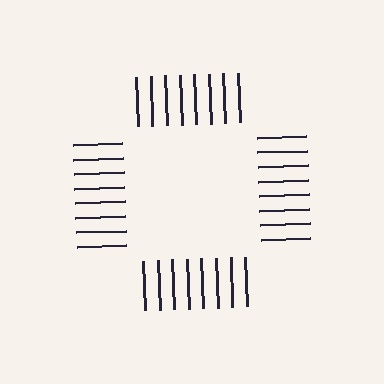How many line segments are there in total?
32 — 8 along each of the 4 edges.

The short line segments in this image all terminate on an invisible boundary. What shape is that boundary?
An illusory square — the line segments terminate on its edges but no continuous stroke is drawn.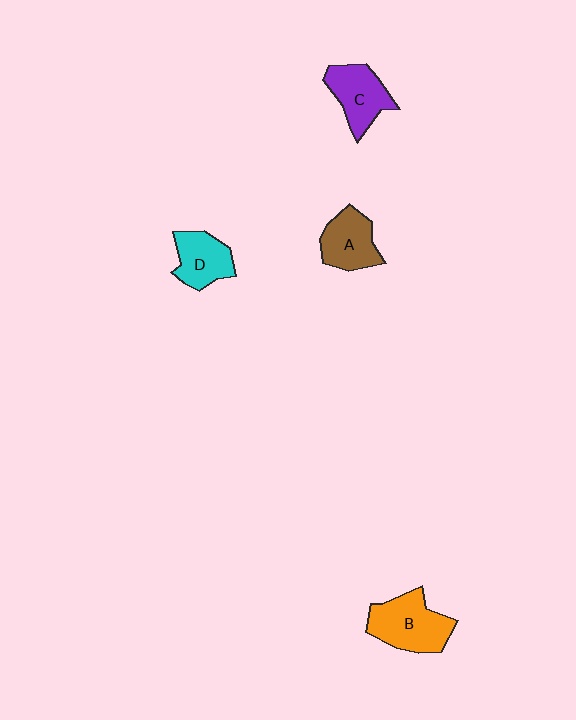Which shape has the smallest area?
Shape D (cyan).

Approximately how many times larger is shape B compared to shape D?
Approximately 1.4 times.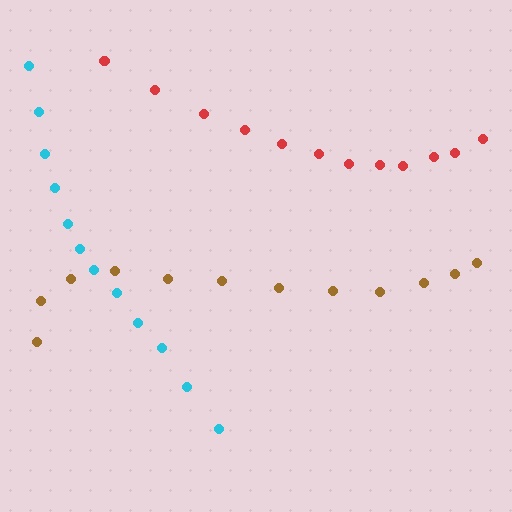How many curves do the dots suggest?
There are 3 distinct paths.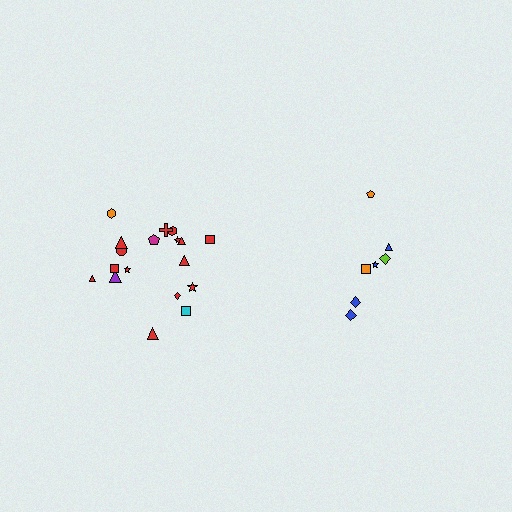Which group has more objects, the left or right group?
The left group.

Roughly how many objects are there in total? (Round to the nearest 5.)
Roughly 25 objects in total.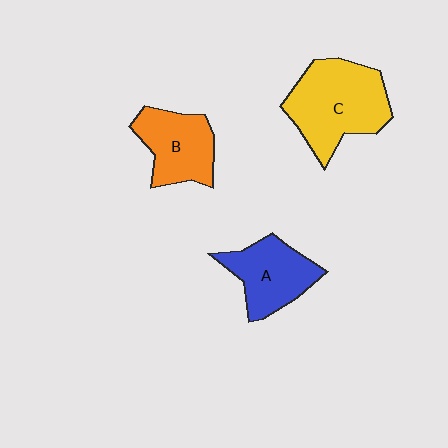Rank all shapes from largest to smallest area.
From largest to smallest: C (yellow), A (blue), B (orange).